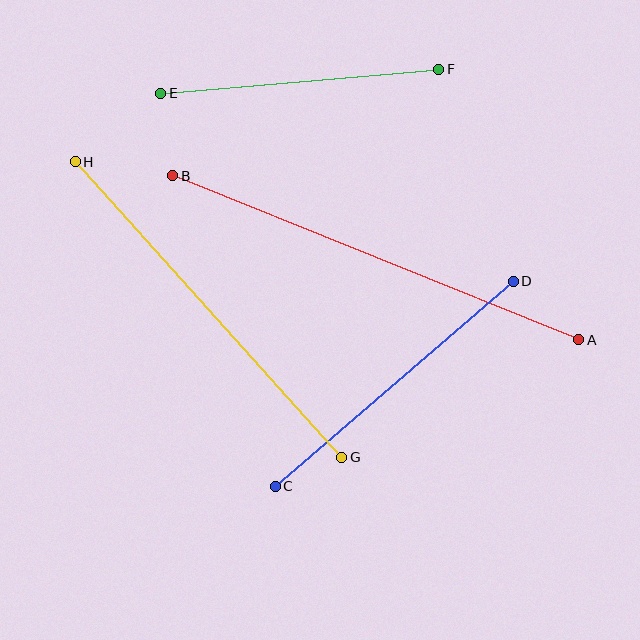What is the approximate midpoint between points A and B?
The midpoint is at approximately (376, 258) pixels.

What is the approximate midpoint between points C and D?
The midpoint is at approximately (394, 384) pixels.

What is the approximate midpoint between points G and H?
The midpoint is at approximately (208, 310) pixels.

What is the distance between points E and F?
The distance is approximately 279 pixels.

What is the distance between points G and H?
The distance is approximately 398 pixels.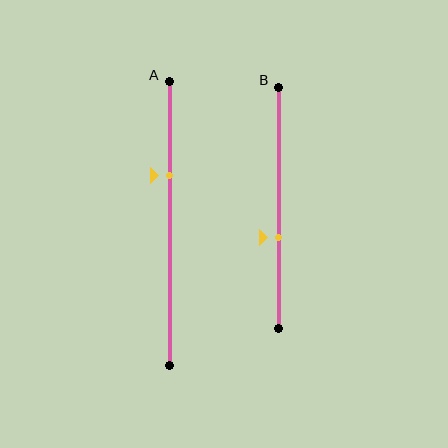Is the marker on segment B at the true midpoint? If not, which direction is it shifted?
No, the marker on segment B is shifted downward by about 12% of the segment length.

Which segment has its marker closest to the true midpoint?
Segment B has its marker closest to the true midpoint.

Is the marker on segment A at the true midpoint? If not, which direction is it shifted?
No, the marker on segment A is shifted upward by about 17% of the segment length.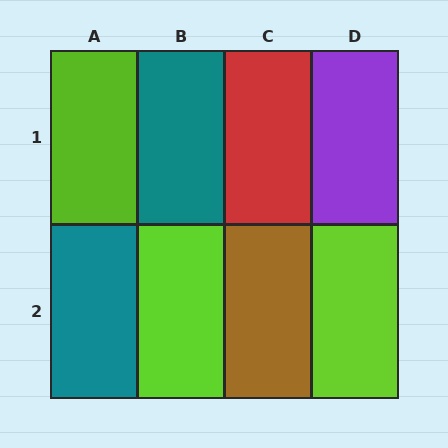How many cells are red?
1 cell is red.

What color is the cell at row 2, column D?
Lime.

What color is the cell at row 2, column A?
Teal.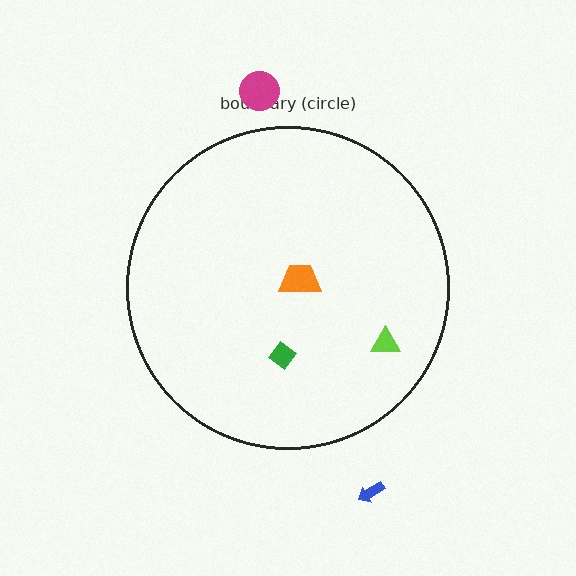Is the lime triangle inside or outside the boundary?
Inside.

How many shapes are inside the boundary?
3 inside, 2 outside.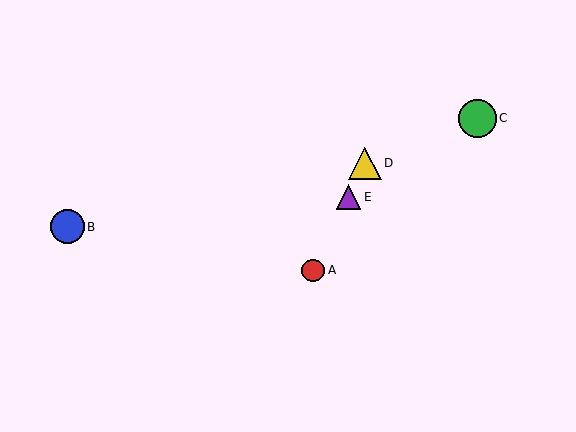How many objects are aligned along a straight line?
3 objects (A, D, E) are aligned along a straight line.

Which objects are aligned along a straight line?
Objects A, D, E are aligned along a straight line.